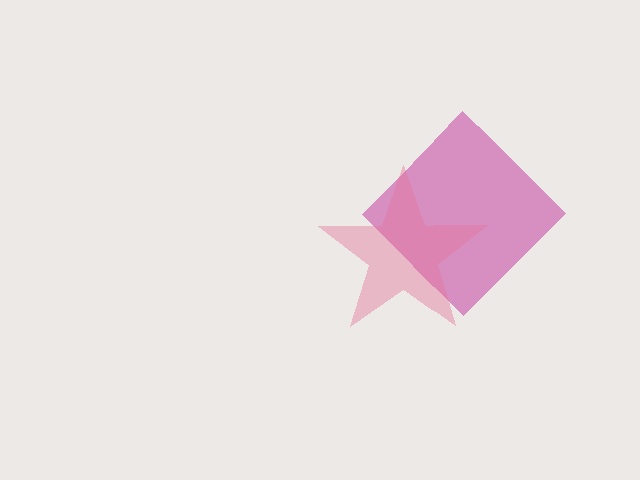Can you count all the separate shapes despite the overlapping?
Yes, there are 2 separate shapes.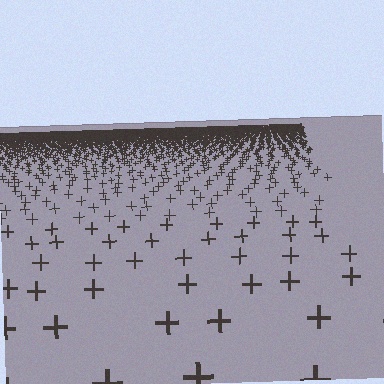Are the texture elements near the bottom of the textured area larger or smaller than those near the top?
Larger. Near the bottom, elements are closer to the viewer and appear at a bigger on-screen size.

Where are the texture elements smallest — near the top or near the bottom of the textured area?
Near the top.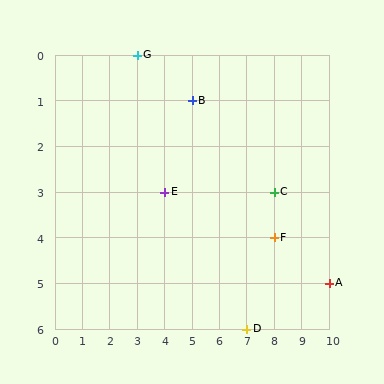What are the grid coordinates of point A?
Point A is at grid coordinates (10, 5).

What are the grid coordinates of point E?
Point E is at grid coordinates (4, 3).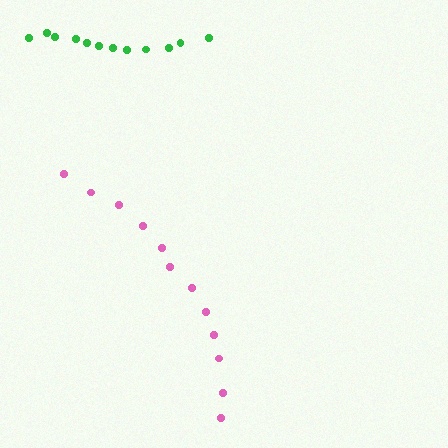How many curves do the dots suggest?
There are 2 distinct paths.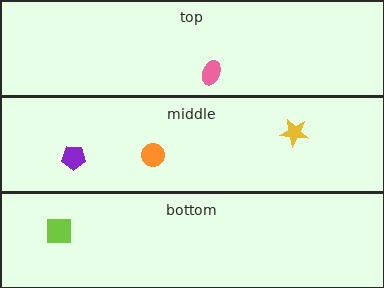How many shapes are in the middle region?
3.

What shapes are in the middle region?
The orange circle, the purple pentagon, the yellow star.